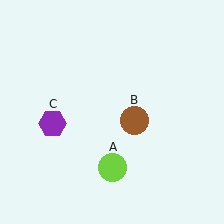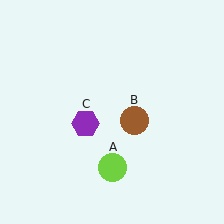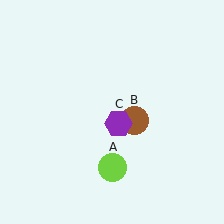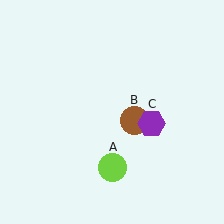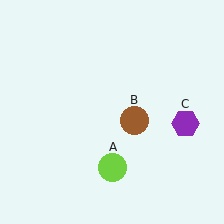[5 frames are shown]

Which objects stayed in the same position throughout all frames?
Lime circle (object A) and brown circle (object B) remained stationary.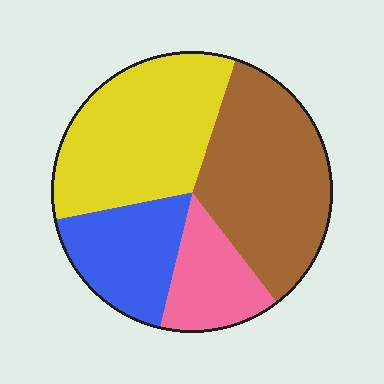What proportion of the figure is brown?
Brown covers about 35% of the figure.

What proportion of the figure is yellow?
Yellow takes up about one third (1/3) of the figure.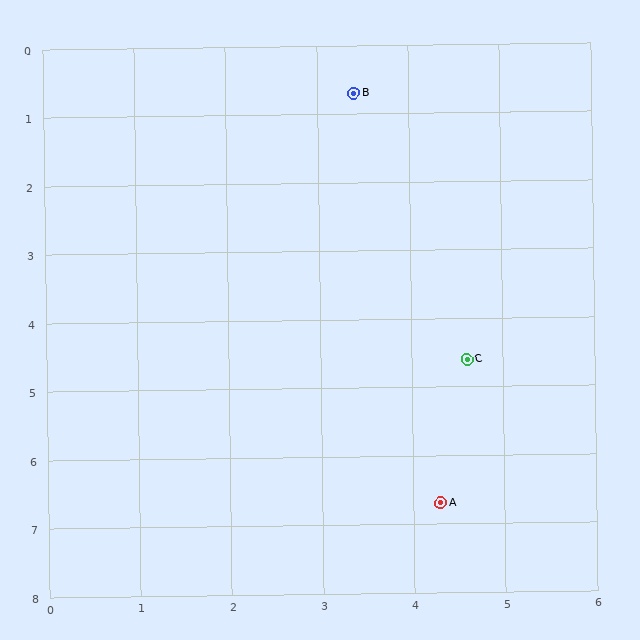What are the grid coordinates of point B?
Point B is at approximately (3.4, 0.7).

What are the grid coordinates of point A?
Point A is at approximately (4.3, 6.7).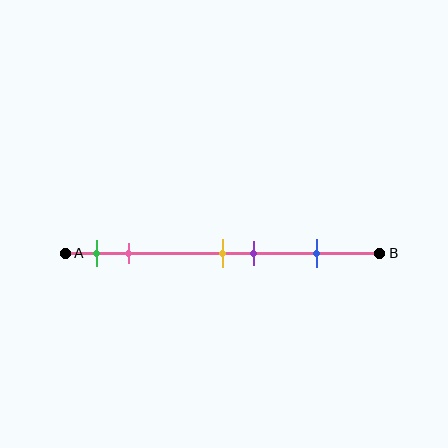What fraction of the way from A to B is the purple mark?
The purple mark is approximately 60% (0.6) of the way from A to B.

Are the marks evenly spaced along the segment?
No, the marks are not evenly spaced.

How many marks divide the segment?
There are 5 marks dividing the segment.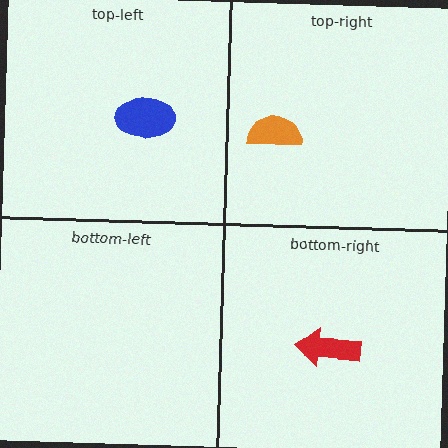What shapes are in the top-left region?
The blue ellipse.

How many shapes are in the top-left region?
1.